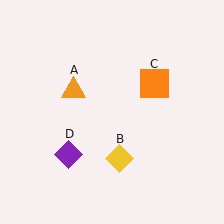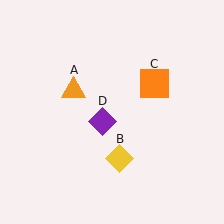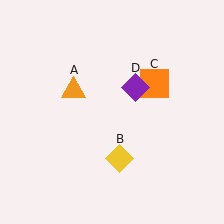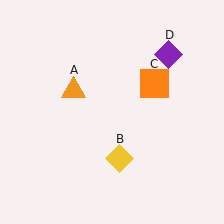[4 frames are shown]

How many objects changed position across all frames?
1 object changed position: purple diamond (object D).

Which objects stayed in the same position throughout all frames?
Orange triangle (object A) and yellow diamond (object B) and orange square (object C) remained stationary.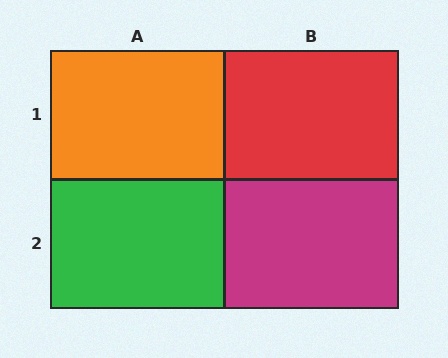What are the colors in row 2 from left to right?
Green, magenta.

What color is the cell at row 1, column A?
Orange.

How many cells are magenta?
1 cell is magenta.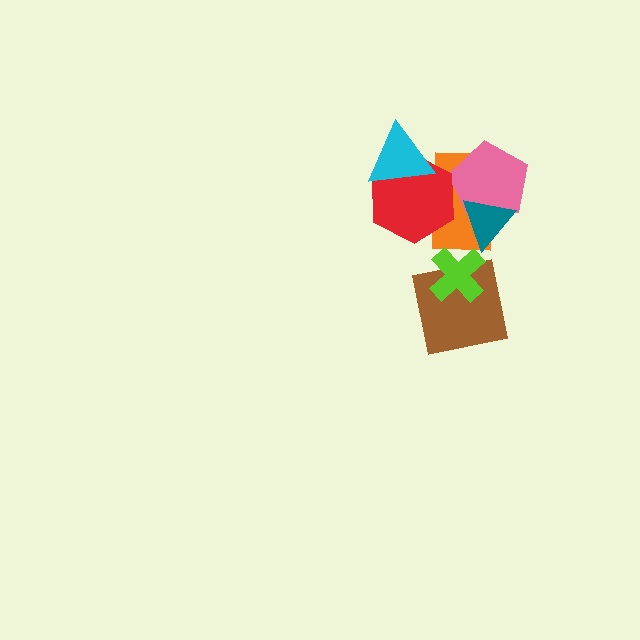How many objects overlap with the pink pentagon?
2 objects overlap with the pink pentagon.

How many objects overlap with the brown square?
1 object overlaps with the brown square.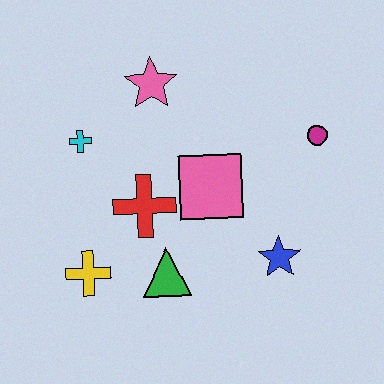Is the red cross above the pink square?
No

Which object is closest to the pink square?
The red cross is closest to the pink square.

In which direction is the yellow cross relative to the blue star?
The yellow cross is to the left of the blue star.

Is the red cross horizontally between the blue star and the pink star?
No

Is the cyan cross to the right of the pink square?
No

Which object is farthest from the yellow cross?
The magenta circle is farthest from the yellow cross.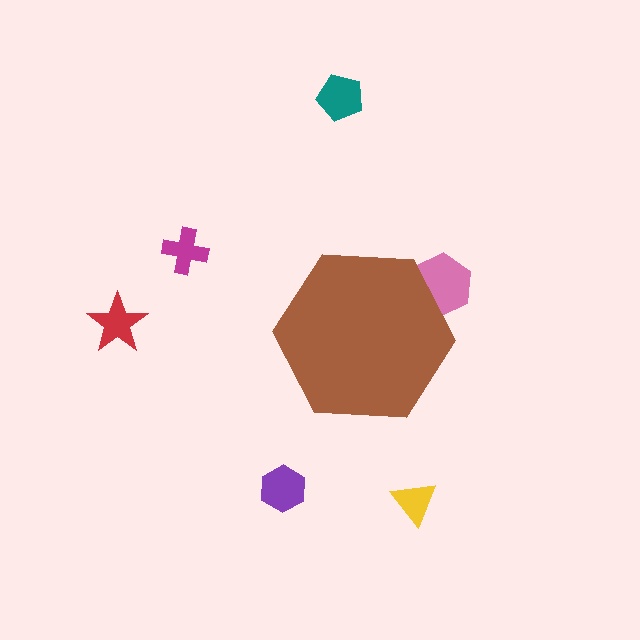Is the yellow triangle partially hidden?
No, the yellow triangle is fully visible.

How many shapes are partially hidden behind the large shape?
1 shape is partially hidden.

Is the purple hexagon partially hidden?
No, the purple hexagon is fully visible.